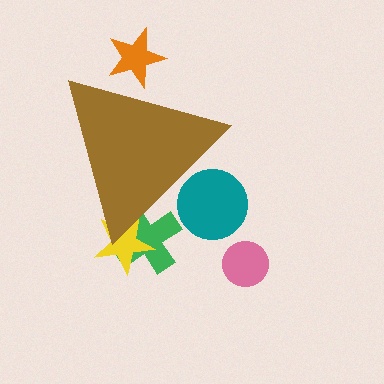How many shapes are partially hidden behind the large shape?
4 shapes are partially hidden.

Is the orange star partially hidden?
Yes, the orange star is partially hidden behind the brown triangle.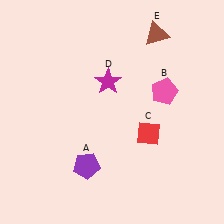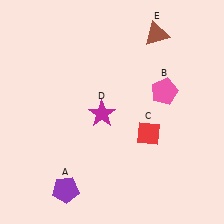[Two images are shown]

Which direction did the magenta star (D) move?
The magenta star (D) moved down.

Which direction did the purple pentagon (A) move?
The purple pentagon (A) moved down.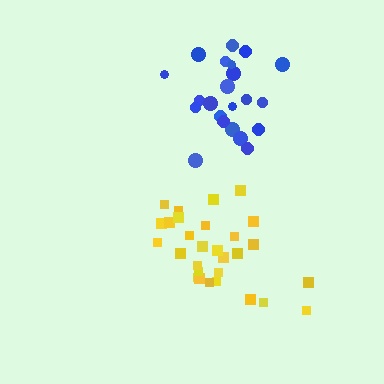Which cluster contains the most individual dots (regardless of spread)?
Yellow (29).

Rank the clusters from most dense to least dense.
blue, yellow.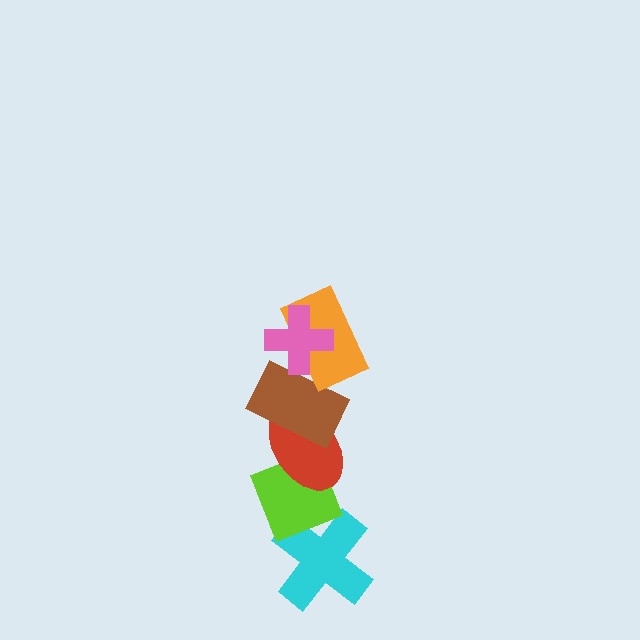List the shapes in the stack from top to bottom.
From top to bottom: the pink cross, the orange rectangle, the brown rectangle, the red ellipse, the lime diamond, the cyan cross.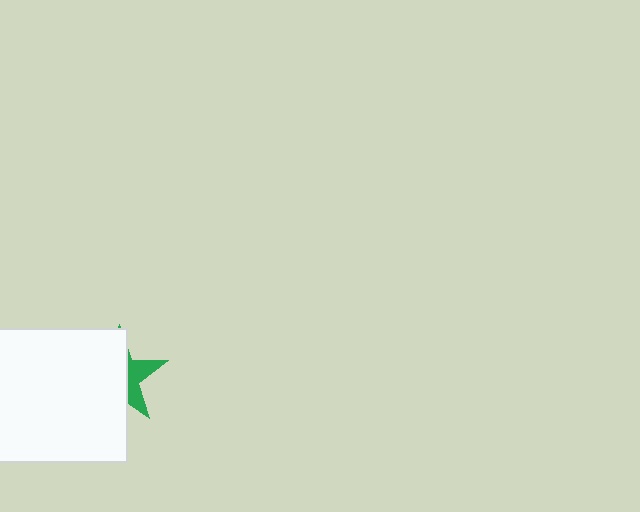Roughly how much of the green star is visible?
A small part of it is visible (roughly 33%).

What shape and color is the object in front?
The object in front is a white square.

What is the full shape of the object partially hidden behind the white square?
The partially hidden object is a green star.